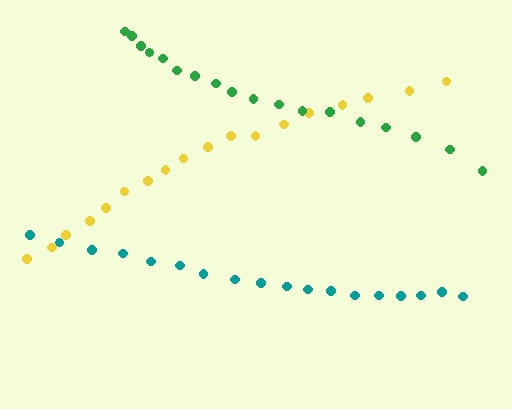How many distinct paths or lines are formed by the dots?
There are 3 distinct paths.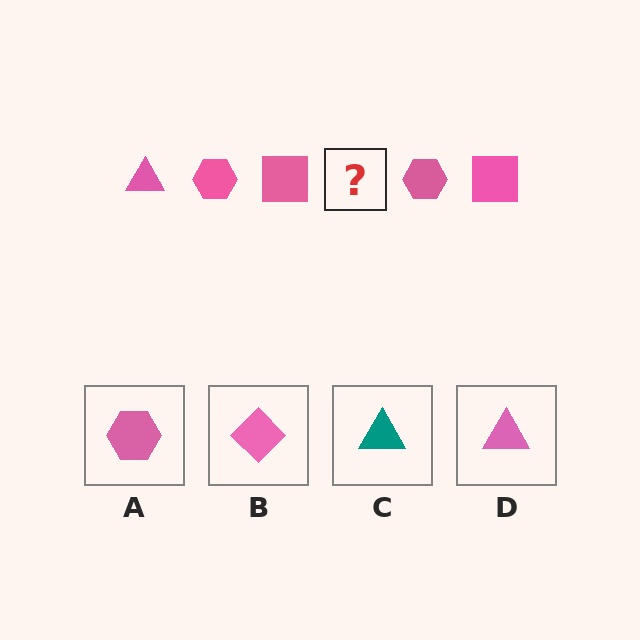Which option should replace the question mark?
Option D.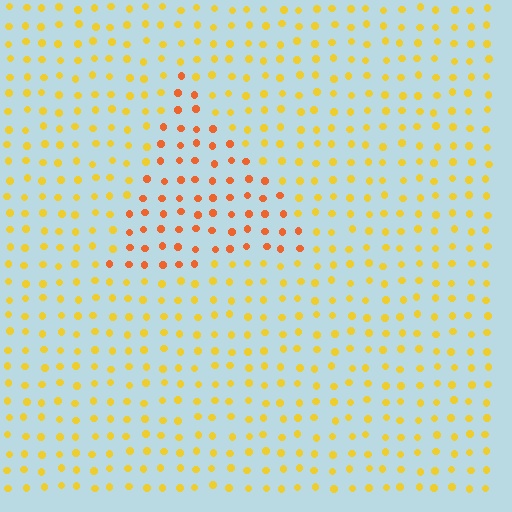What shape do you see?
I see a triangle.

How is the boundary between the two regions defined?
The boundary is defined purely by a slight shift in hue (about 33 degrees). Spacing, size, and orientation are identical on both sides.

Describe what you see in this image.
The image is filled with small yellow elements in a uniform arrangement. A triangle-shaped region is visible where the elements are tinted to a slightly different hue, forming a subtle color boundary.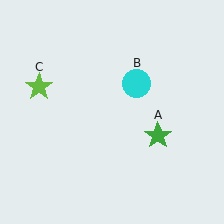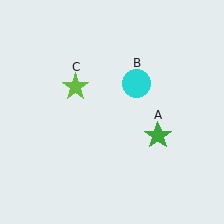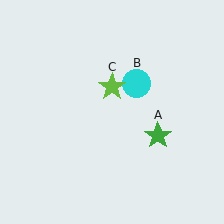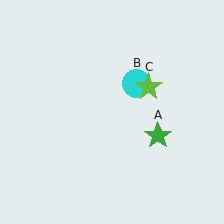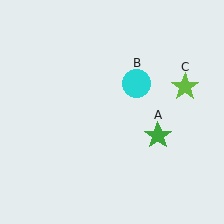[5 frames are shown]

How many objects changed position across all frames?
1 object changed position: lime star (object C).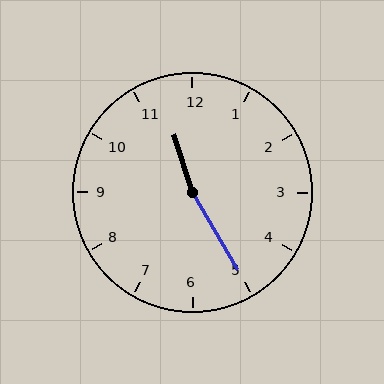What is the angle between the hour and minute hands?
Approximately 168 degrees.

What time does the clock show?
11:25.